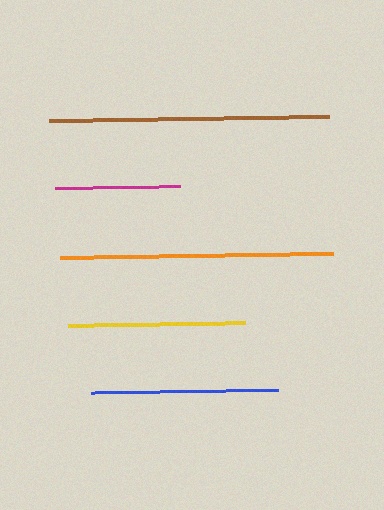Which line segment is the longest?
The brown line is the longest at approximately 279 pixels.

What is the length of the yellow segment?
The yellow segment is approximately 177 pixels long.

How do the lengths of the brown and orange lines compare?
The brown and orange lines are approximately the same length.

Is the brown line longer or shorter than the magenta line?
The brown line is longer than the magenta line.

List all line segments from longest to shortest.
From longest to shortest: brown, orange, blue, yellow, magenta.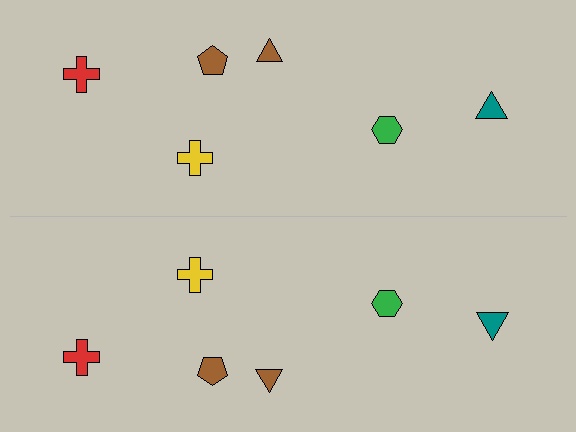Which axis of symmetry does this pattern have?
The pattern has a horizontal axis of symmetry running through the center of the image.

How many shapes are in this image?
There are 12 shapes in this image.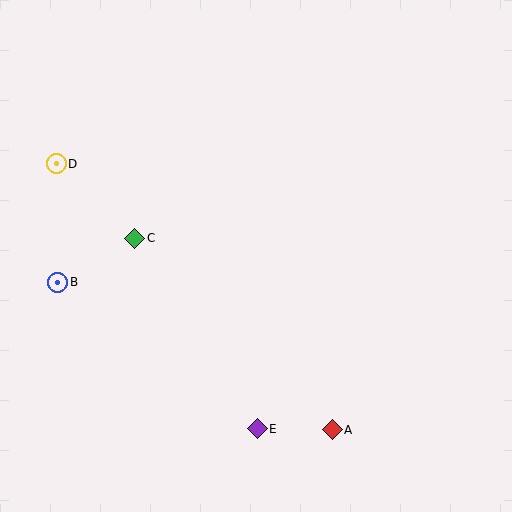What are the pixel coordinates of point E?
Point E is at (257, 429).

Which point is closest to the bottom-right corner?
Point A is closest to the bottom-right corner.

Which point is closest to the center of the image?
Point C at (135, 238) is closest to the center.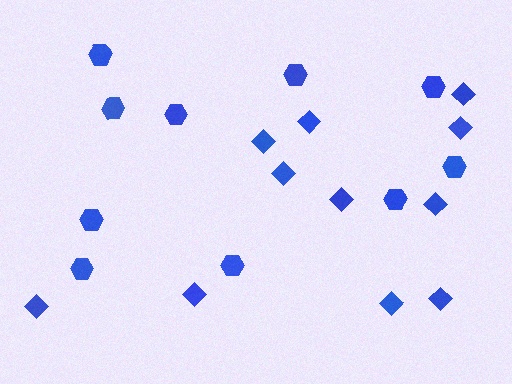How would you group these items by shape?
There are 2 groups: one group of hexagons (10) and one group of diamonds (11).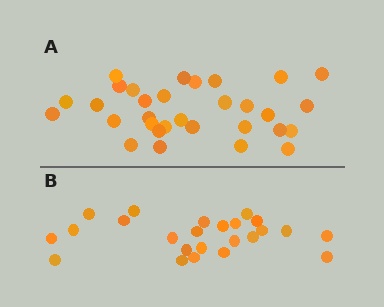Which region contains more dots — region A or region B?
Region A (the top region) has more dots.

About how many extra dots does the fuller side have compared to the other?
Region A has roughly 8 or so more dots than region B.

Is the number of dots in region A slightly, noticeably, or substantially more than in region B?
Region A has noticeably more, but not dramatically so. The ratio is roughly 1.3 to 1.